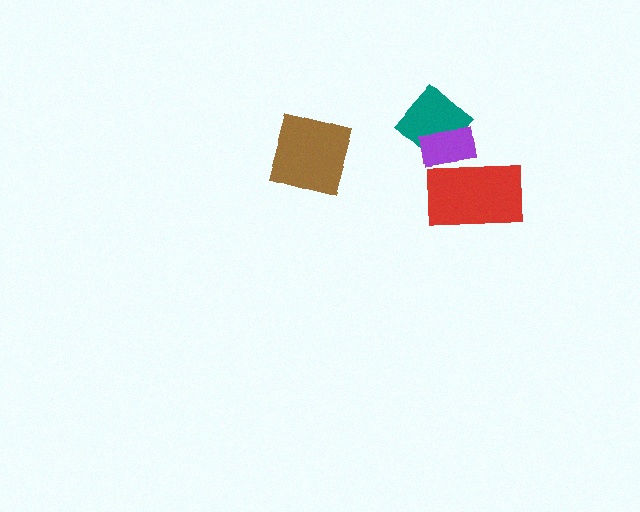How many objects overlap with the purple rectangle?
2 objects overlap with the purple rectangle.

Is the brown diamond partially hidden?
No, no other shape covers it.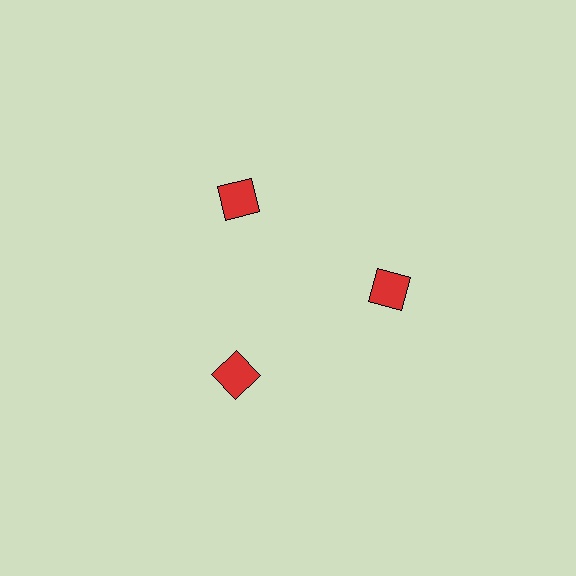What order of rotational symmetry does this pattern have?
This pattern has 3-fold rotational symmetry.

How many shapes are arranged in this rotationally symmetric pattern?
There are 3 shapes, arranged in 3 groups of 1.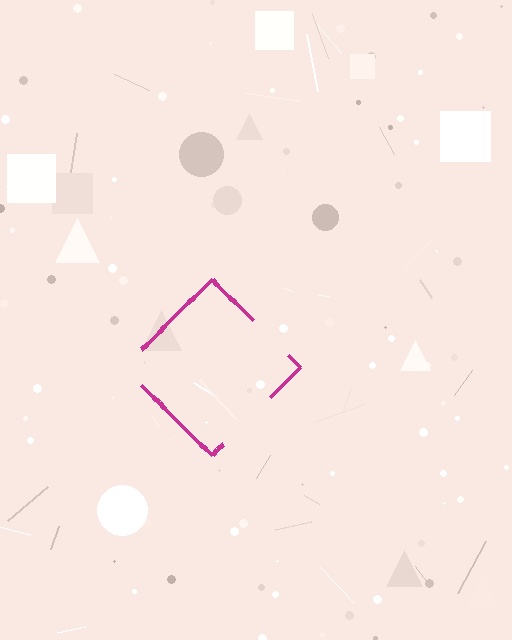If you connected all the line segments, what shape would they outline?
They would outline a diamond.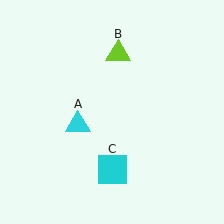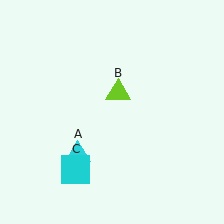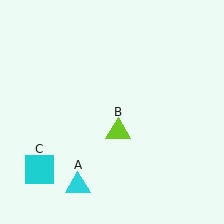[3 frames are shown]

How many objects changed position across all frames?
3 objects changed position: cyan triangle (object A), lime triangle (object B), cyan square (object C).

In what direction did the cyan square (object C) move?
The cyan square (object C) moved left.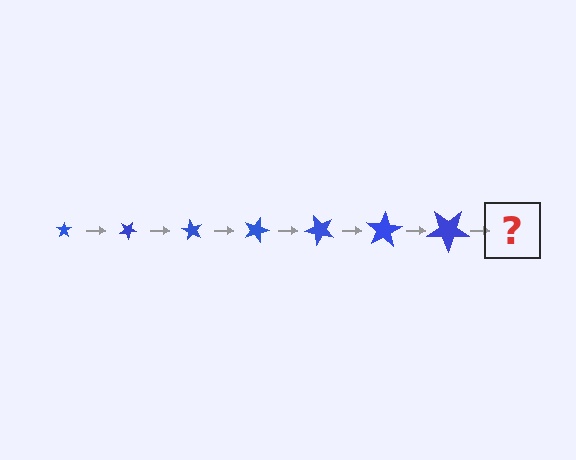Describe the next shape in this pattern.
It should be a star, larger than the previous one and rotated 210 degrees from the start.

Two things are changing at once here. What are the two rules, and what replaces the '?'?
The two rules are that the star grows larger each step and it rotates 30 degrees each step. The '?' should be a star, larger than the previous one and rotated 210 degrees from the start.